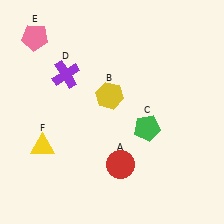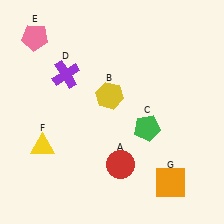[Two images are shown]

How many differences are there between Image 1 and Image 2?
There is 1 difference between the two images.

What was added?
An orange square (G) was added in Image 2.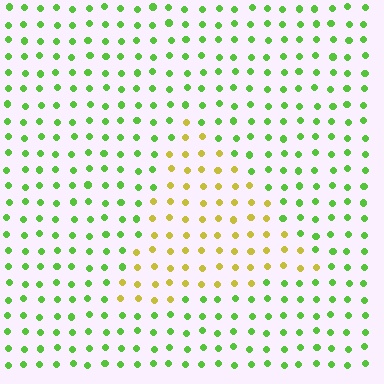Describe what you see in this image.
The image is filled with small lime elements in a uniform arrangement. A triangle-shaped region is visible where the elements are tinted to a slightly different hue, forming a subtle color boundary.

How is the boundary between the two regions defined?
The boundary is defined purely by a slight shift in hue (about 51 degrees). Spacing, size, and orientation are identical on both sides.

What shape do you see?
I see a triangle.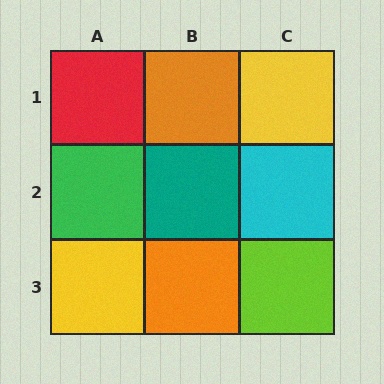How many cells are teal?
1 cell is teal.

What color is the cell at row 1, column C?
Yellow.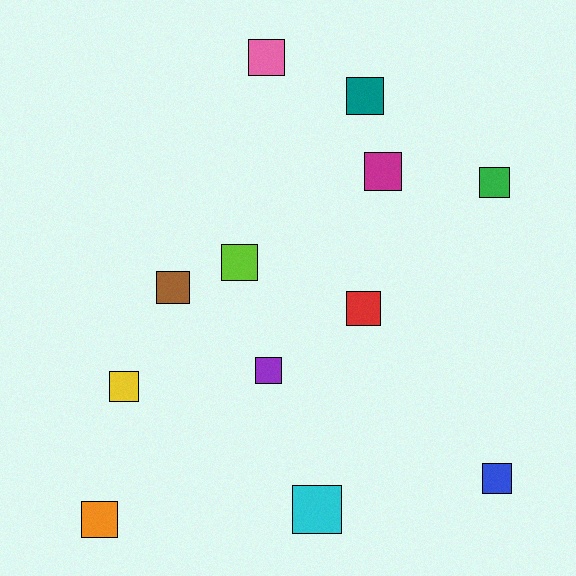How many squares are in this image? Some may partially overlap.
There are 12 squares.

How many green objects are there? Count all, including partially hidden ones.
There is 1 green object.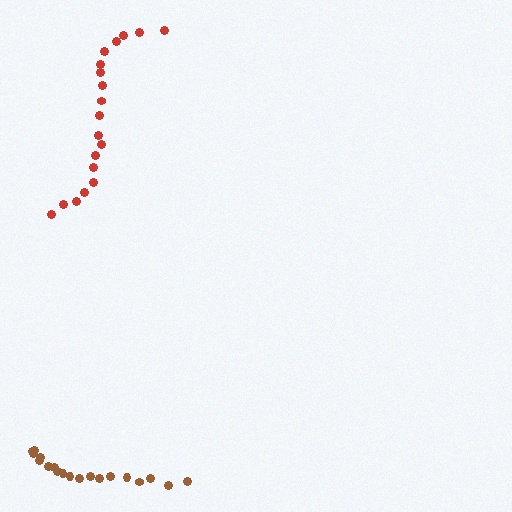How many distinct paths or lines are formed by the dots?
There are 2 distinct paths.